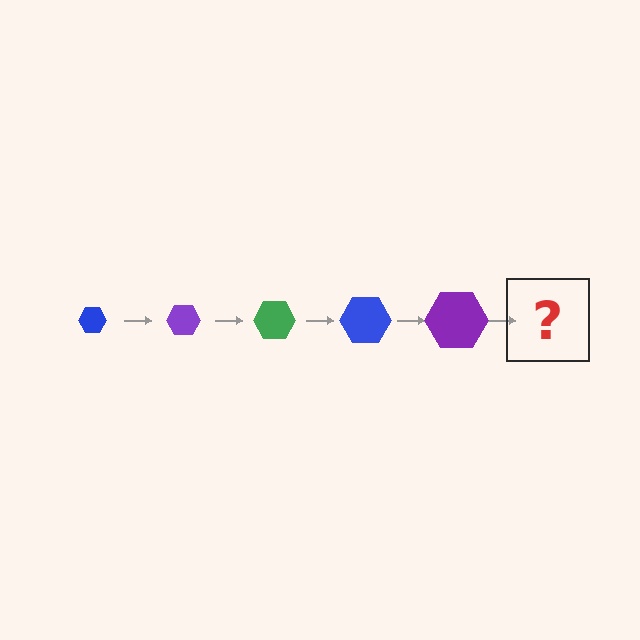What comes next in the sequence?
The next element should be a green hexagon, larger than the previous one.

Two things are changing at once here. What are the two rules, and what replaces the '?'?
The two rules are that the hexagon grows larger each step and the color cycles through blue, purple, and green. The '?' should be a green hexagon, larger than the previous one.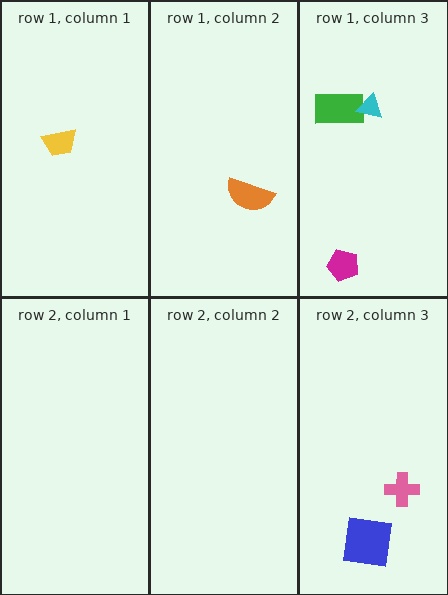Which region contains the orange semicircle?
The row 1, column 2 region.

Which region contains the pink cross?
The row 2, column 3 region.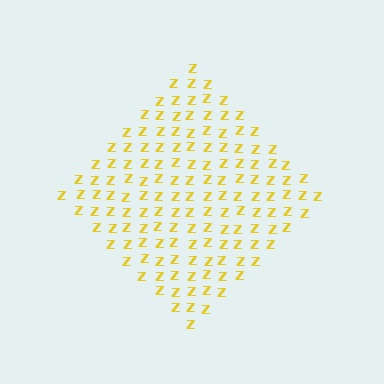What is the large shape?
The large shape is a diamond.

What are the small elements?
The small elements are letter Z's.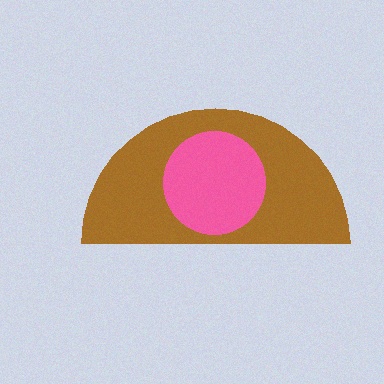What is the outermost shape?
The brown semicircle.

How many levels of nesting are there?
2.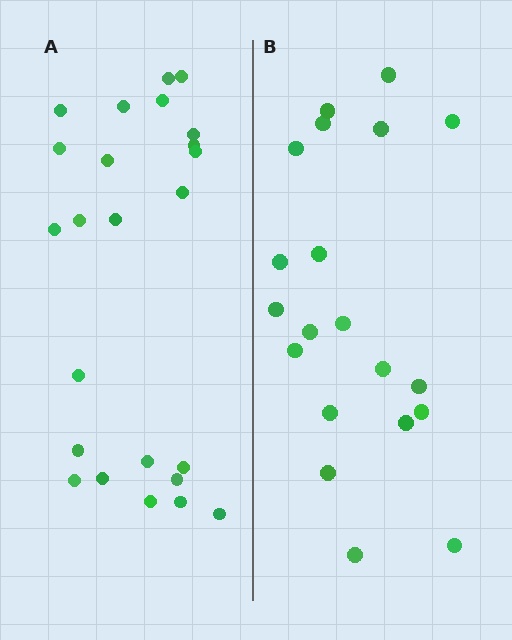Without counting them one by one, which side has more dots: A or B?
Region A (the left region) has more dots.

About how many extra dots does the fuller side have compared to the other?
Region A has about 4 more dots than region B.